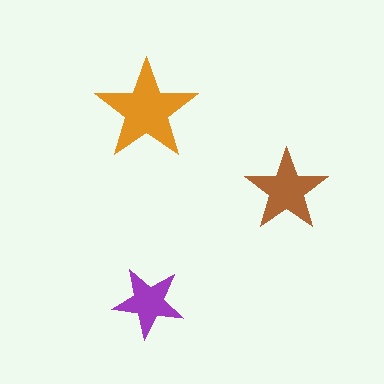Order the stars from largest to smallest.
the orange one, the brown one, the purple one.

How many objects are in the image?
There are 3 objects in the image.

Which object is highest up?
The orange star is topmost.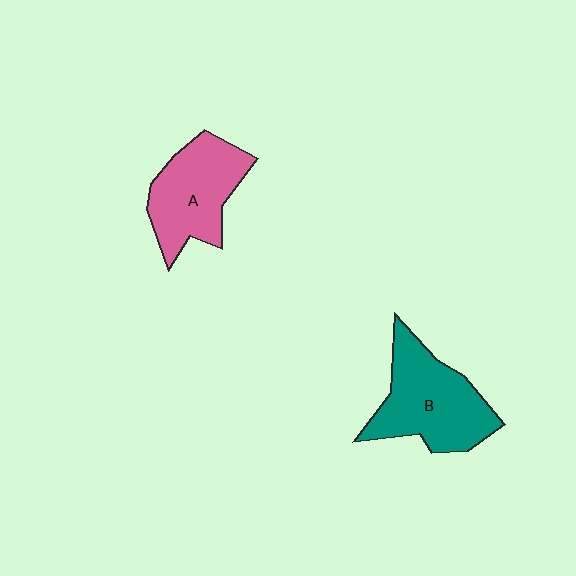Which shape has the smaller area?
Shape A (pink).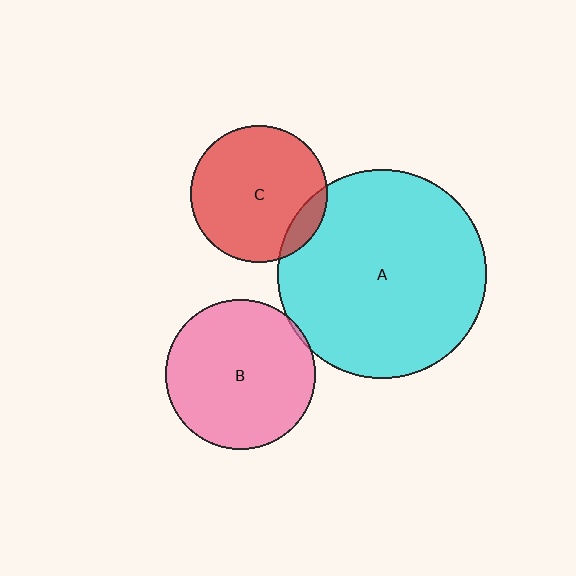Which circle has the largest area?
Circle A (cyan).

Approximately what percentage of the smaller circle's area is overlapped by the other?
Approximately 10%.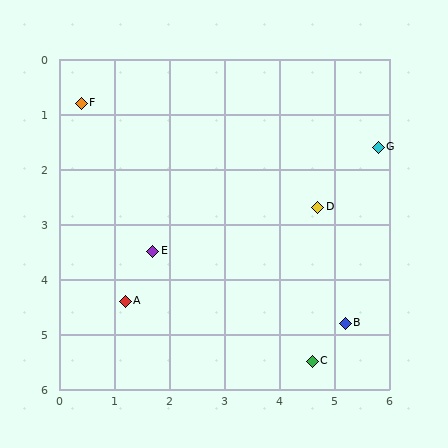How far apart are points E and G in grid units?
Points E and G are about 4.5 grid units apart.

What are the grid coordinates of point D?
Point D is at approximately (4.7, 2.7).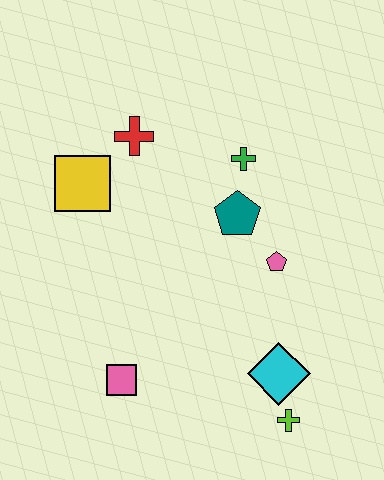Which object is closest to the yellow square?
The red cross is closest to the yellow square.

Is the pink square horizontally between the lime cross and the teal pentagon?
No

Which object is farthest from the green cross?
The lime cross is farthest from the green cross.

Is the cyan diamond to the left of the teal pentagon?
No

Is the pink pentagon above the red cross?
No